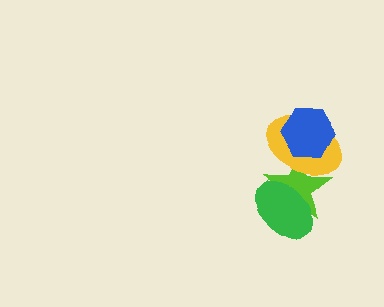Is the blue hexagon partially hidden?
No, no other shape covers it.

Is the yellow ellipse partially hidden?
Yes, it is partially covered by another shape.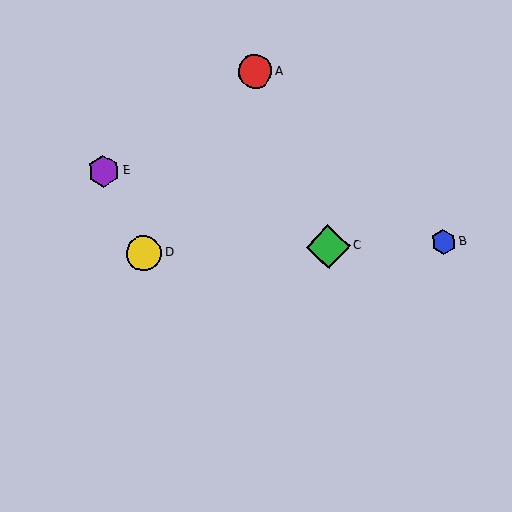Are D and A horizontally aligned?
No, D is at y≈253 and A is at y≈72.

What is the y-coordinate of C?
Object C is at y≈246.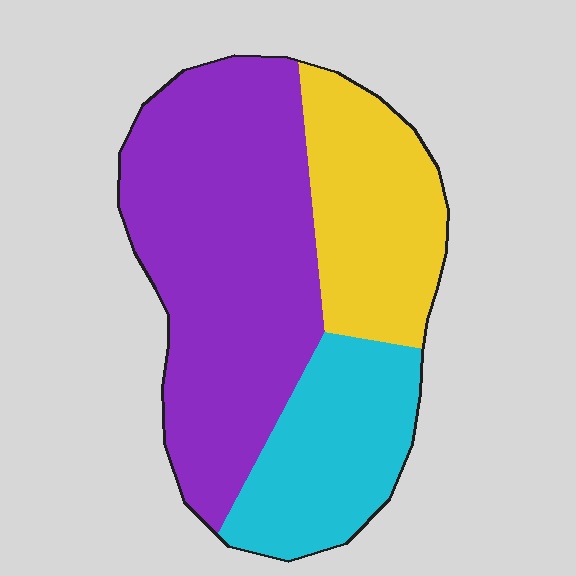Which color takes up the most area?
Purple, at roughly 55%.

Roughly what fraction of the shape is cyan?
Cyan takes up about one quarter (1/4) of the shape.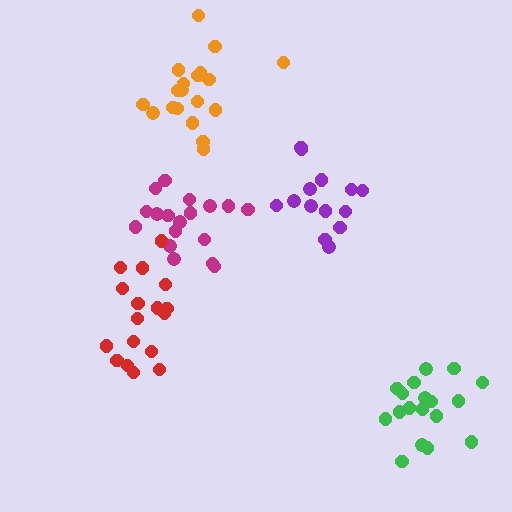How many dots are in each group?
Group 1: 18 dots, Group 2: 20 dots, Group 3: 14 dots, Group 4: 17 dots, Group 5: 18 dots (87 total).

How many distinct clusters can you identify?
There are 5 distinct clusters.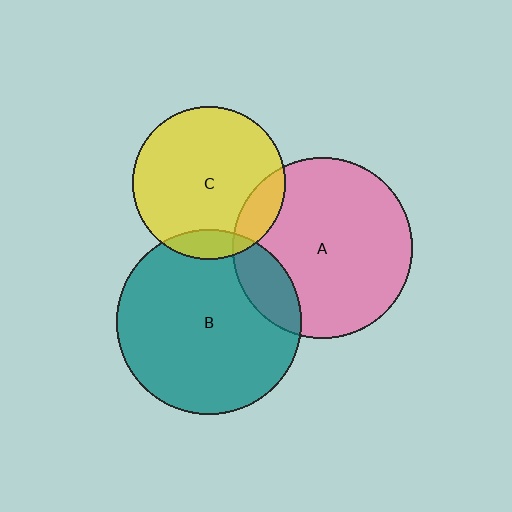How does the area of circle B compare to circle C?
Approximately 1.5 times.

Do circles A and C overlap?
Yes.